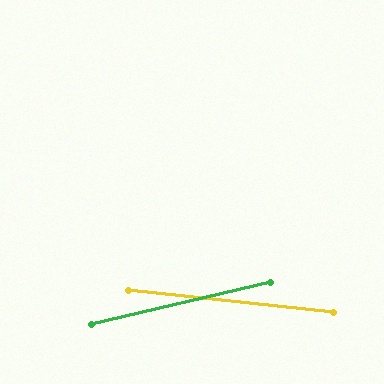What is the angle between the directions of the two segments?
Approximately 19 degrees.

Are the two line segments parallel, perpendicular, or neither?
Neither parallel nor perpendicular — they differ by about 19°.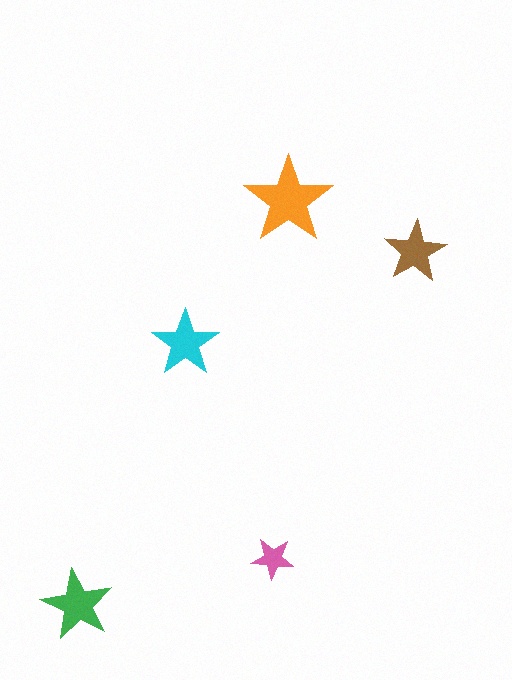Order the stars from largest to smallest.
the orange one, the green one, the cyan one, the brown one, the pink one.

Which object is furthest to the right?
The brown star is rightmost.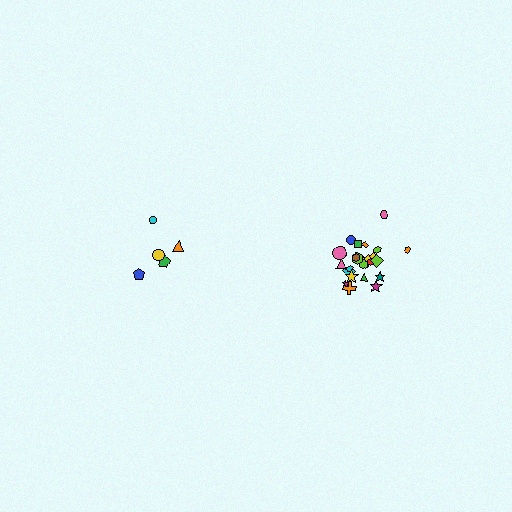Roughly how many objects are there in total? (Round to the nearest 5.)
Roughly 30 objects in total.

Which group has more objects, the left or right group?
The right group.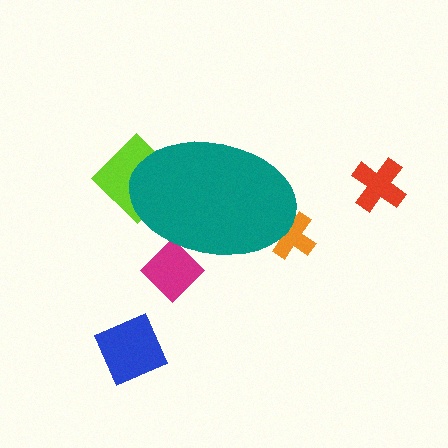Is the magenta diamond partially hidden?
Yes, the magenta diamond is partially hidden behind the teal ellipse.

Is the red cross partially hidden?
No, the red cross is fully visible.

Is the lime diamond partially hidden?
Yes, the lime diamond is partially hidden behind the teal ellipse.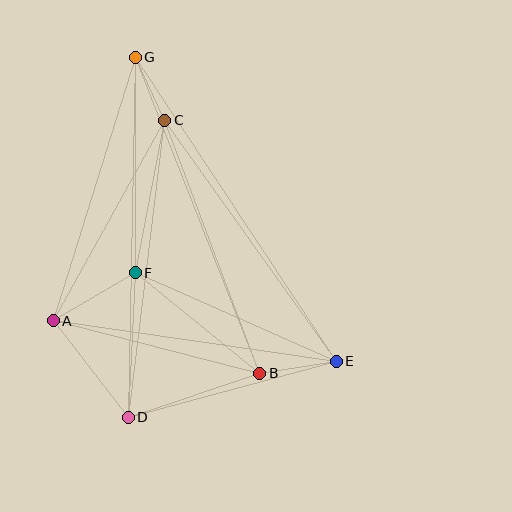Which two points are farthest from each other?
Points E and G are farthest from each other.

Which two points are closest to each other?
Points C and G are closest to each other.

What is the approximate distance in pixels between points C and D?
The distance between C and D is approximately 299 pixels.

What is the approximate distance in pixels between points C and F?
The distance between C and F is approximately 155 pixels.